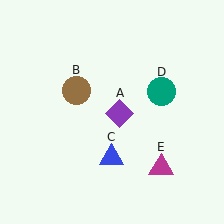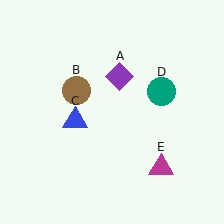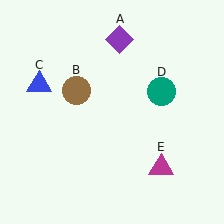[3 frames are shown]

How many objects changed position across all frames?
2 objects changed position: purple diamond (object A), blue triangle (object C).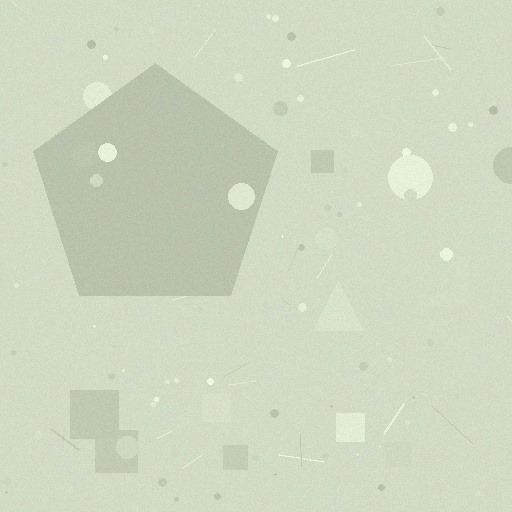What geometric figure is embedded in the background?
A pentagon is embedded in the background.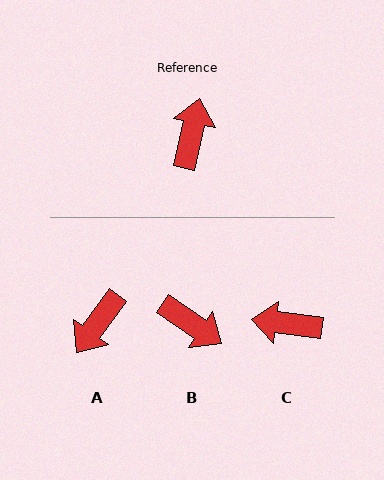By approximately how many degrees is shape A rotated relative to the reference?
Approximately 157 degrees counter-clockwise.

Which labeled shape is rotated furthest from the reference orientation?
A, about 157 degrees away.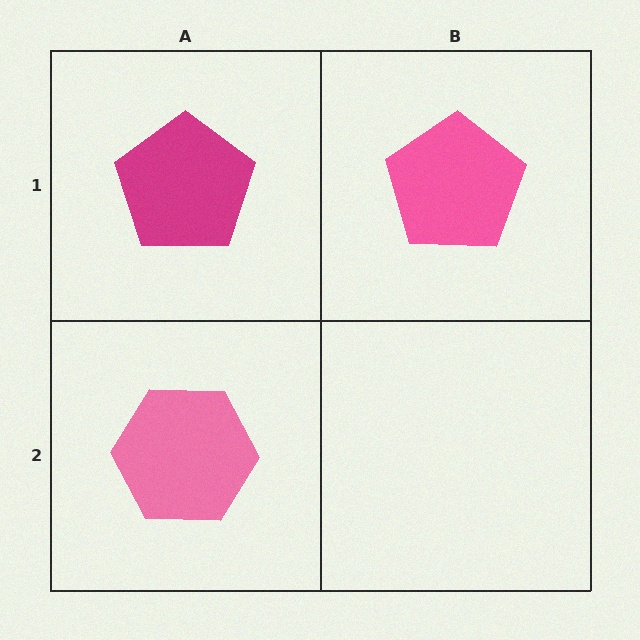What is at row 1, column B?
A pink pentagon.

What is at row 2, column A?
A pink hexagon.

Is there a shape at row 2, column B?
No, that cell is empty.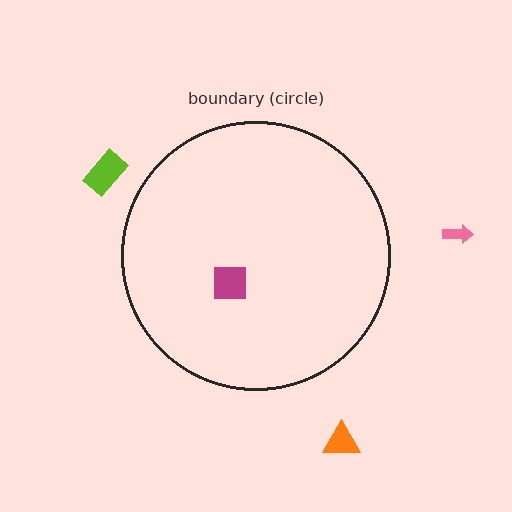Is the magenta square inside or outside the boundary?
Inside.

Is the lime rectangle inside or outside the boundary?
Outside.